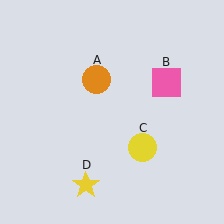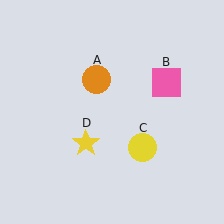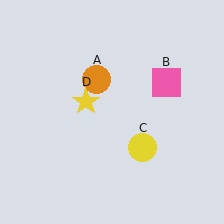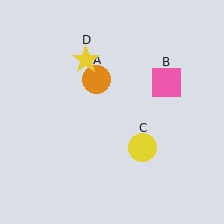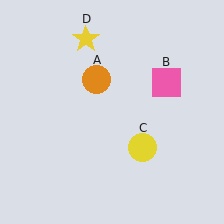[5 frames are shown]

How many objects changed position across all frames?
1 object changed position: yellow star (object D).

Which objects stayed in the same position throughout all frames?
Orange circle (object A) and pink square (object B) and yellow circle (object C) remained stationary.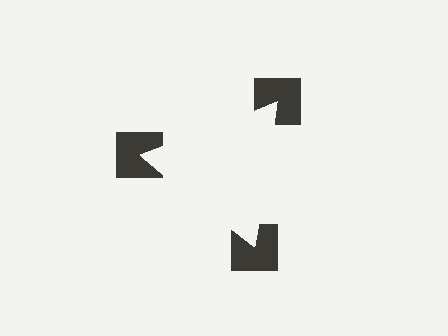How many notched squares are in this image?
There are 3 — one at each vertex of the illusory triangle.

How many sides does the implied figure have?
3 sides.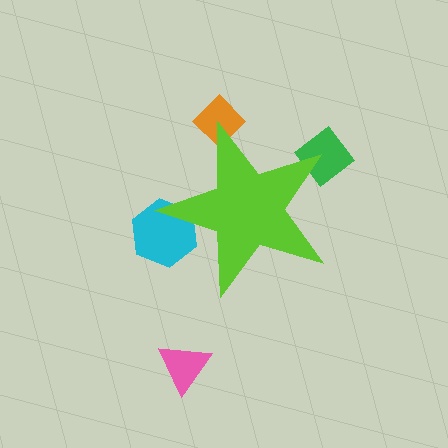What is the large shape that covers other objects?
A lime star.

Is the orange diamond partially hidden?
Yes, the orange diamond is partially hidden behind the lime star.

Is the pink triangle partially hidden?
No, the pink triangle is fully visible.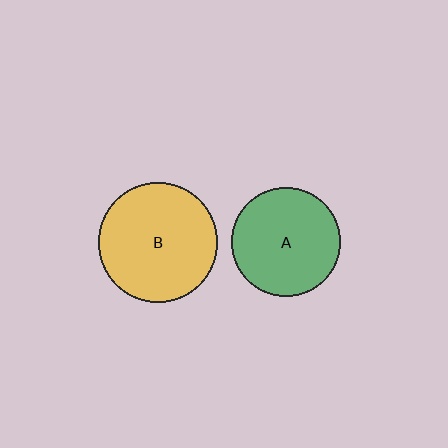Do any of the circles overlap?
No, none of the circles overlap.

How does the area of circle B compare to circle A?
Approximately 1.2 times.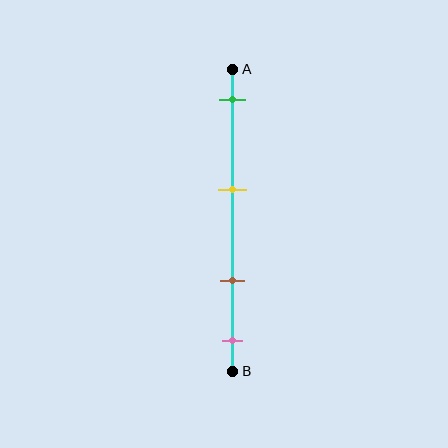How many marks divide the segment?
There are 4 marks dividing the segment.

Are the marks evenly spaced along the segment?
No, the marks are not evenly spaced.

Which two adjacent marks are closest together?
The brown and pink marks are the closest adjacent pair.